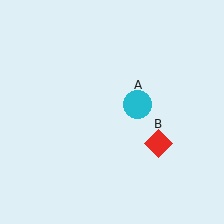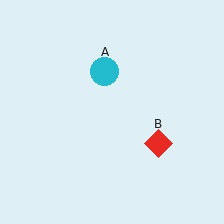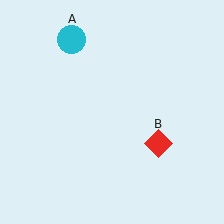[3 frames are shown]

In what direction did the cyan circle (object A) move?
The cyan circle (object A) moved up and to the left.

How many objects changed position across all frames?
1 object changed position: cyan circle (object A).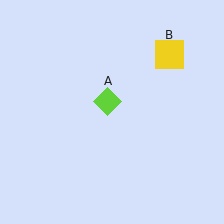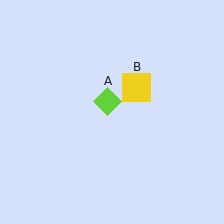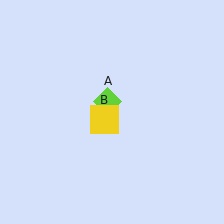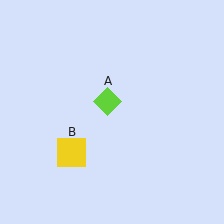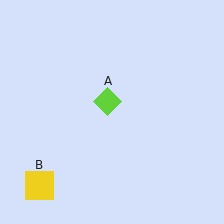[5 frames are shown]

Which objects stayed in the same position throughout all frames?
Lime diamond (object A) remained stationary.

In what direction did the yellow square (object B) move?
The yellow square (object B) moved down and to the left.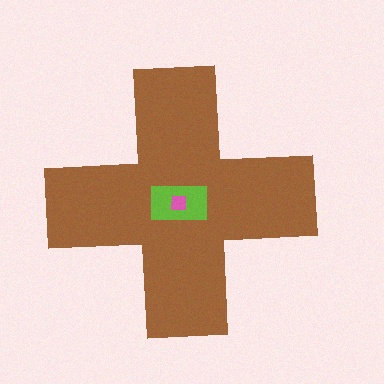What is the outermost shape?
The brown cross.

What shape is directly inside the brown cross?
The lime rectangle.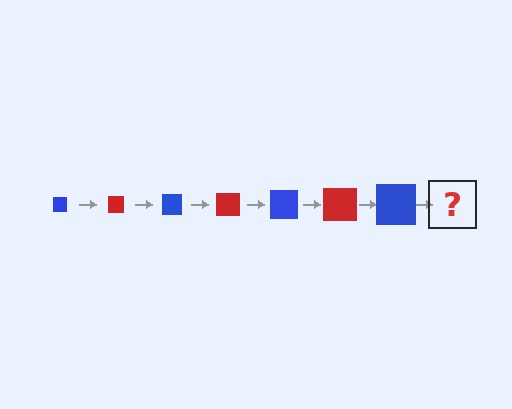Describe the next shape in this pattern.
It should be a red square, larger than the previous one.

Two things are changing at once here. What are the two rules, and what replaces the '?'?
The two rules are that the square grows larger each step and the color cycles through blue and red. The '?' should be a red square, larger than the previous one.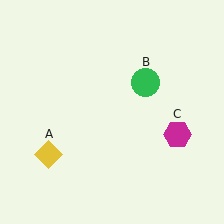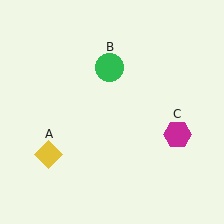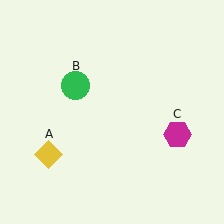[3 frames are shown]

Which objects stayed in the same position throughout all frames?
Yellow diamond (object A) and magenta hexagon (object C) remained stationary.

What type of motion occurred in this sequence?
The green circle (object B) rotated counterclockwise around the center of the scene.